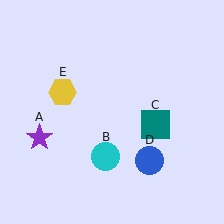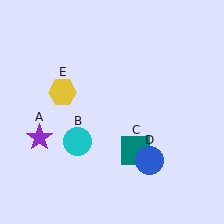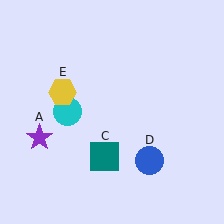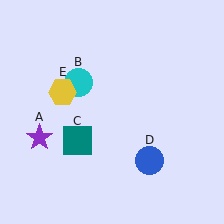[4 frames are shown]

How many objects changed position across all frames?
2 objects changed position: cyan circle (object B), teal square (object C).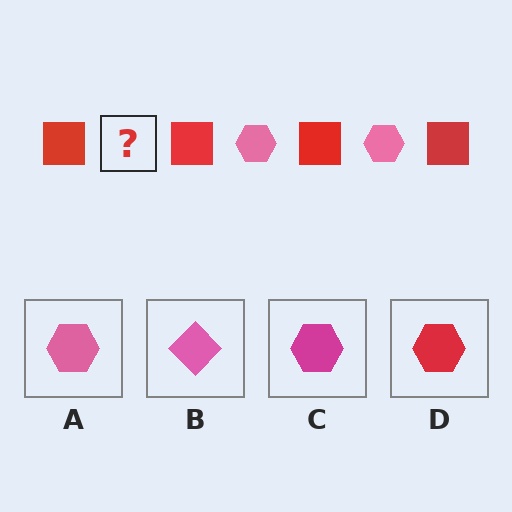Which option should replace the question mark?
Option A.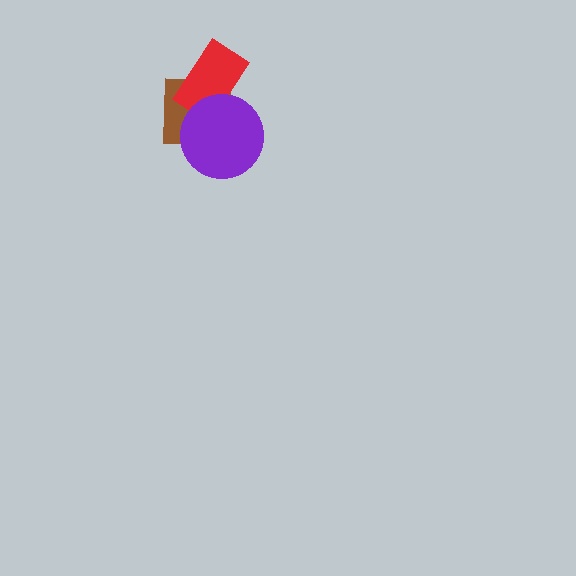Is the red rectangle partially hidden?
Yes, it is partially covered by another shape.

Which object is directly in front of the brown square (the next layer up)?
The red rectangle is directly in front of the brown square.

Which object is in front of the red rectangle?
The purple circle is in front of the red rectangle.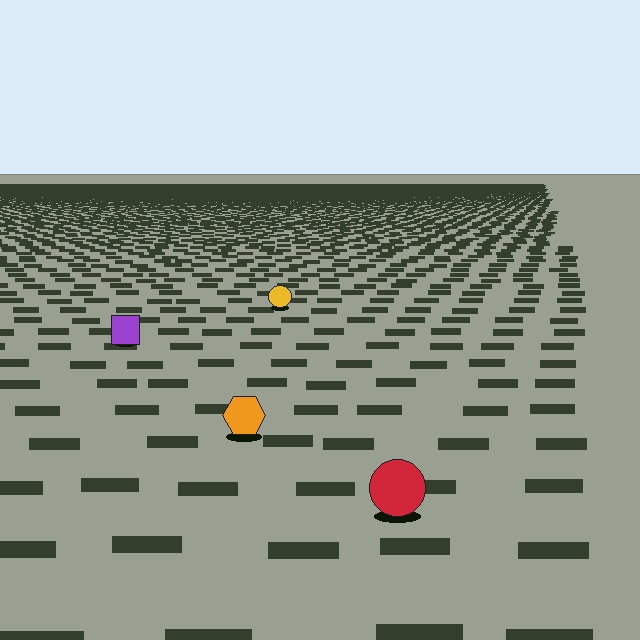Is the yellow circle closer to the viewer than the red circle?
No. The red circle is closer — you can tell from the texture gradient: the ground texture is coarser near it.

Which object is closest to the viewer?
The red circle is closest. The texture marks near it are larger and more spread out.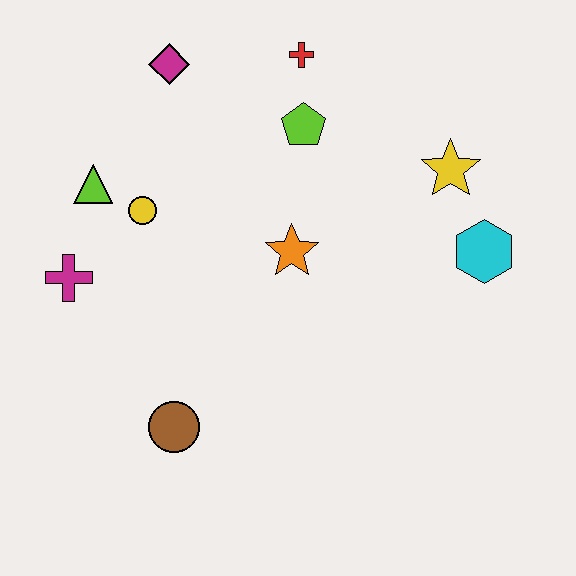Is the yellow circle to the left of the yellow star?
Yes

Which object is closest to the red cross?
The lime pentagon is closest to the red cross.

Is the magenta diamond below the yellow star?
No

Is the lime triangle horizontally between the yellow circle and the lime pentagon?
No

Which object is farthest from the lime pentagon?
The brown circle is farthest from the lime pentagon.